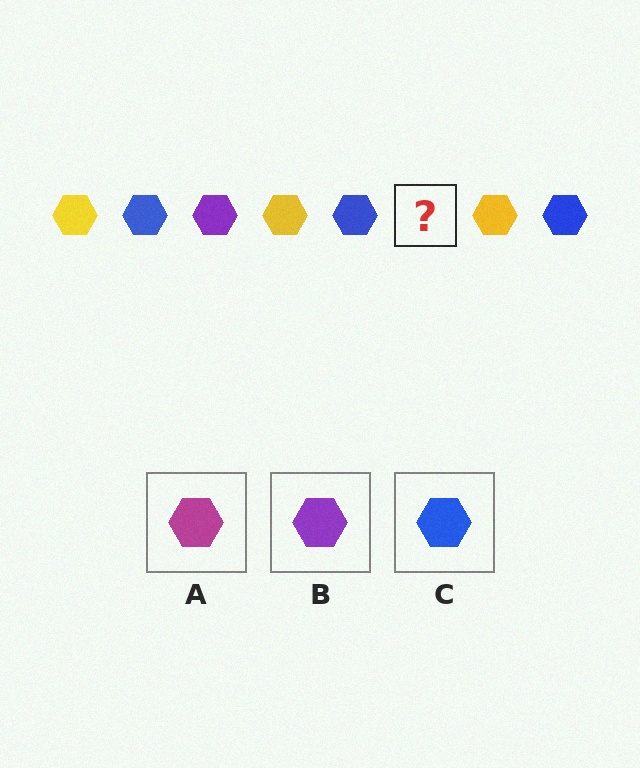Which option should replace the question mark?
Option B.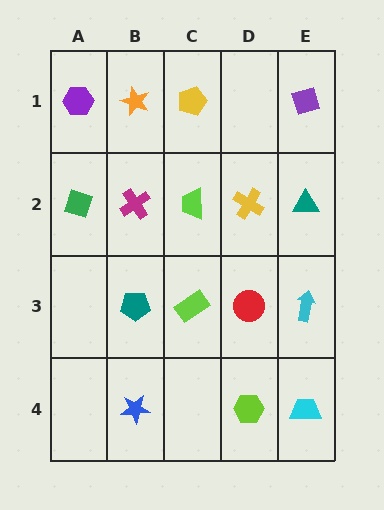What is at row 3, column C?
A lime rectangle.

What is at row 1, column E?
A purple diamond.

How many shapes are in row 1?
4 shapes.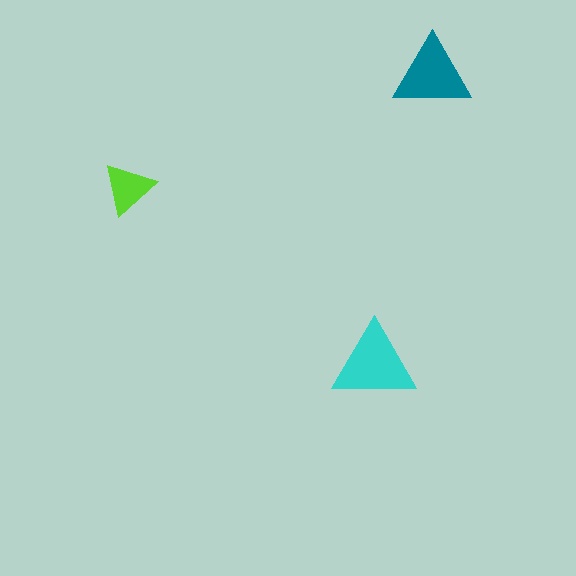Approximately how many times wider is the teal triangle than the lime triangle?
About 1.5 times wider.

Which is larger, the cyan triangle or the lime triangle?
The cyan one.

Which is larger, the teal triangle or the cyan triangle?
The cyan one.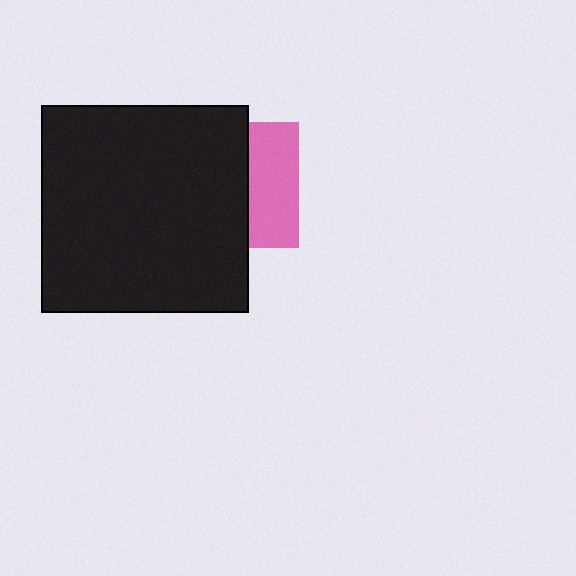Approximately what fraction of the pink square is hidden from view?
Roughly 60% of the pink square is hidden behind the black square.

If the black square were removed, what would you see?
You would see the complete pink square.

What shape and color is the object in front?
The object in front is a black square.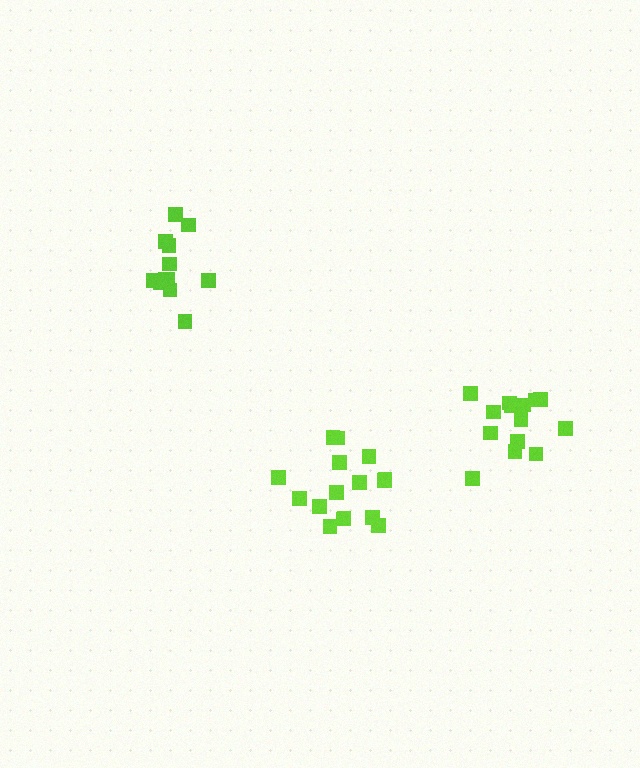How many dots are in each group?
Group 1: 14 dots, Group 2: 16 dots, Group 3: 12 dots (42 total).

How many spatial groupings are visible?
There are 3 spatial groupings.